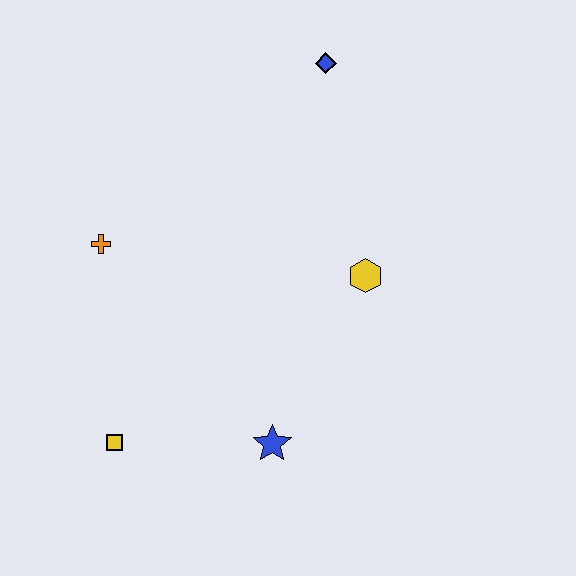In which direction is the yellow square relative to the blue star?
The yellow square is to the left of the blue star.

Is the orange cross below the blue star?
No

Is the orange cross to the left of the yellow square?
Yes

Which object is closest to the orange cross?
The yellow square is closest to the orange cross.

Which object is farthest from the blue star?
The blue diamond is farthest from the blue star.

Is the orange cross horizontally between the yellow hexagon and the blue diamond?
No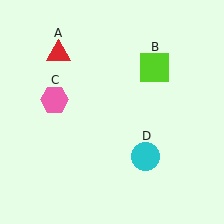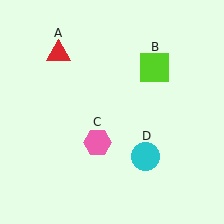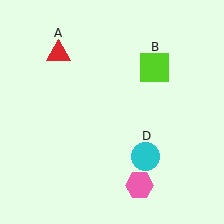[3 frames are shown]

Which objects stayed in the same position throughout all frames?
Red triangle (object A) and lime square (object B) and cyan circle (object D) remained stationary.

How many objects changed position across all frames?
1 object changed position: pink hexagon (object C).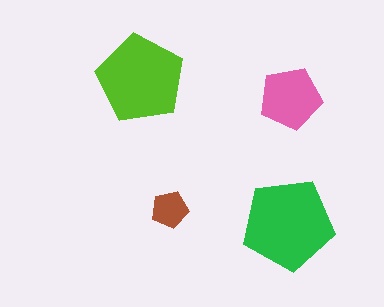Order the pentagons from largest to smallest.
the green one, the lime one, the pink one, the brown one.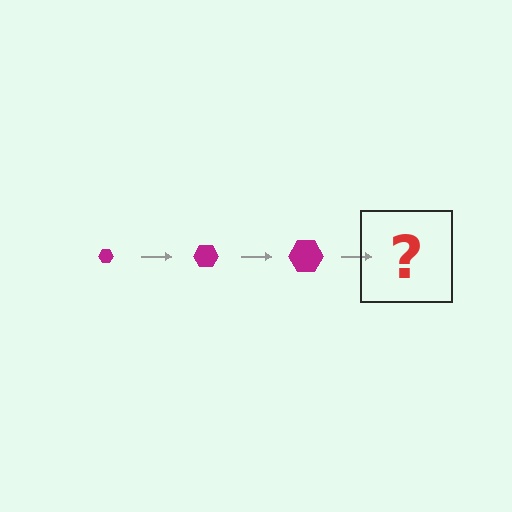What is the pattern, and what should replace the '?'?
The pattern is that the hexagon gets progressively larger each step. The '?' should be a magenta hexagon, larger than the previous one.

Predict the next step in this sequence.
The next step is a magenta hexagon, larger than the previous one.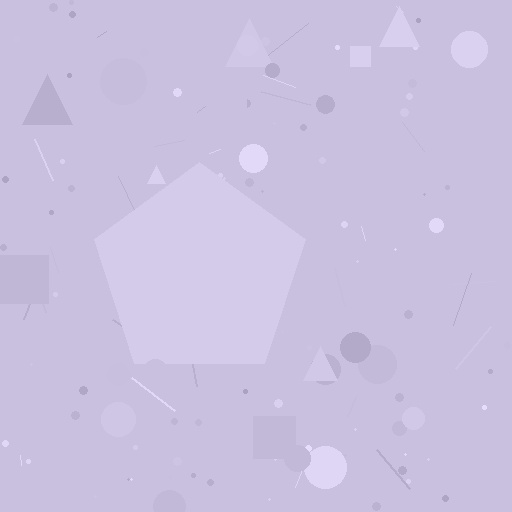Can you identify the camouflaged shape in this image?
The camouflaged shape is a pentagon.